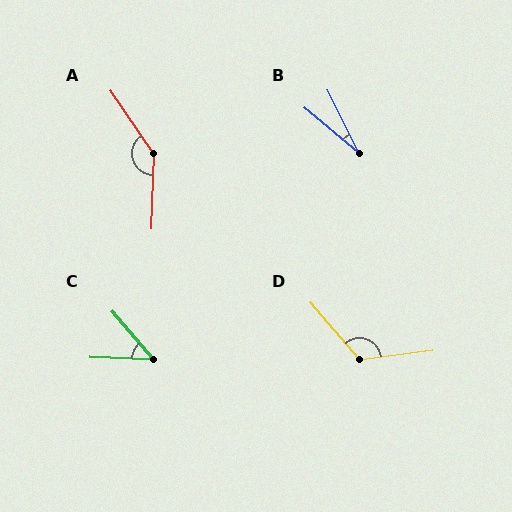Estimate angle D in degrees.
Approximately 123 degrees.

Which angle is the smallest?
B, at approximately 24 degrees.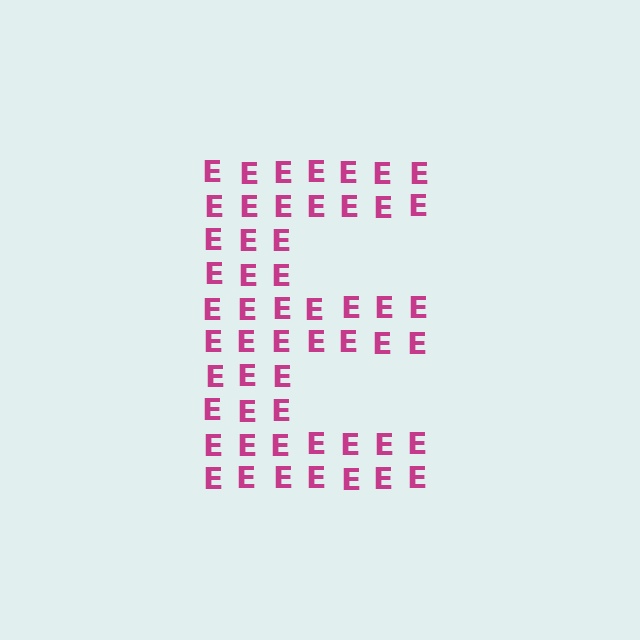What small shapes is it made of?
It is made of small letter E's.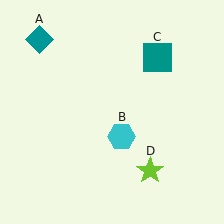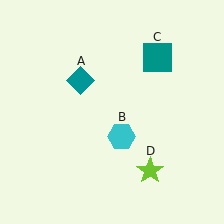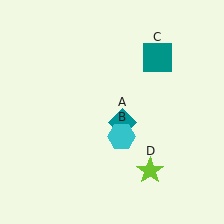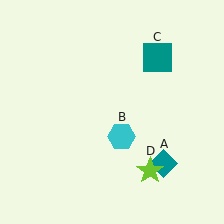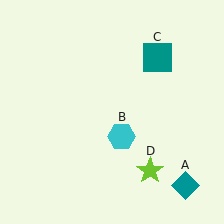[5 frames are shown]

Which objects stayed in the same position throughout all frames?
Cyan hexagon (object B) and teal square (object C) and lime star (object D) remained stationary.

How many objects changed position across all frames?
1 object changed position: teal diamond (object A).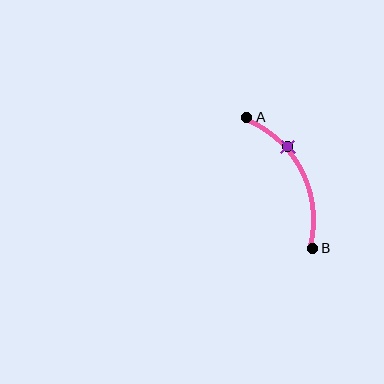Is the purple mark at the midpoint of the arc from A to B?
No. The purple mark lies on the arc but is closer to endpoint A. The arc midpoint would be at the point on the curve equidistant along the arc from both A and B.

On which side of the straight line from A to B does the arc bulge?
The arc bulges to the right of the straight line connecting A and B.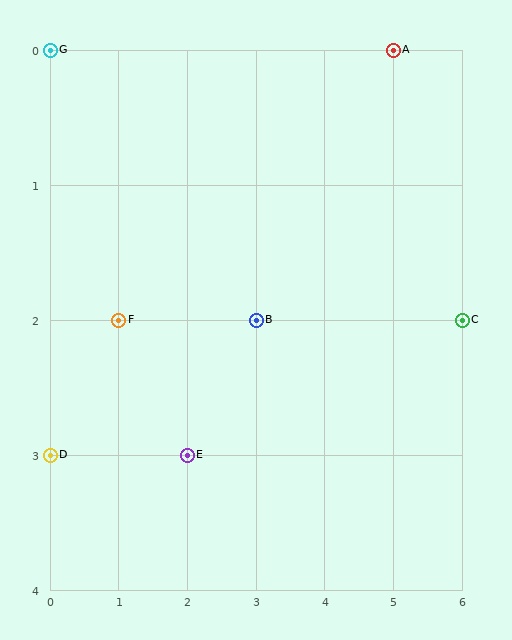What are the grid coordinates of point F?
Point F is at grid coordinates (1, 2).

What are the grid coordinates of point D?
Point D is at grid coordinates (0, 3).